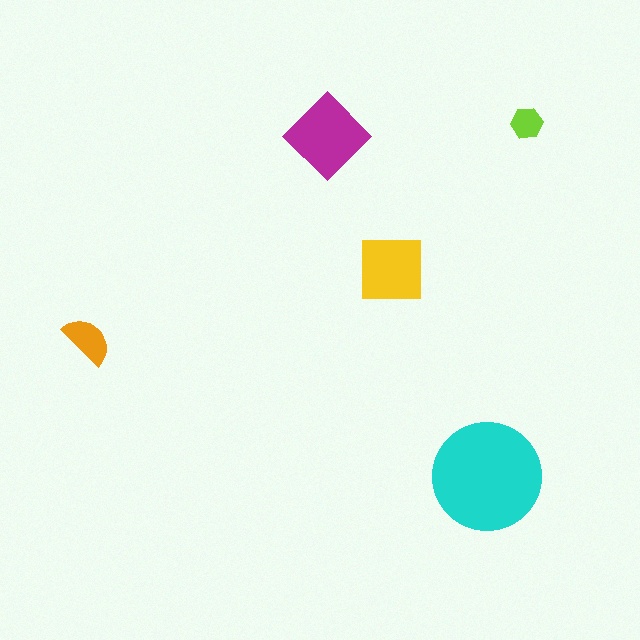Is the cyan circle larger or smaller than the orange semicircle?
Larger.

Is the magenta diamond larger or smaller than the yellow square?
Larger.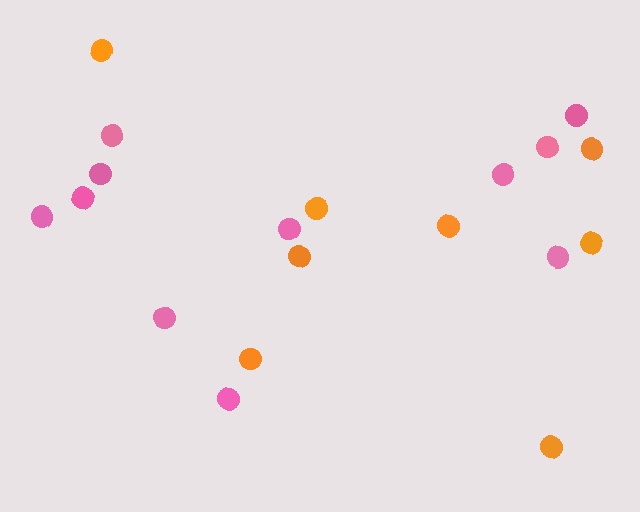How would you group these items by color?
There are 2 groups: one group of pink circles (11) and one group of orange circles (8).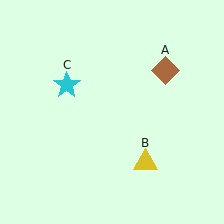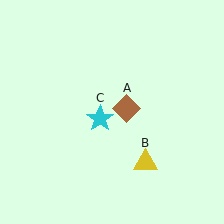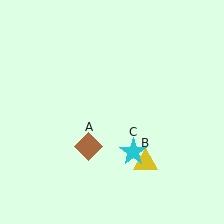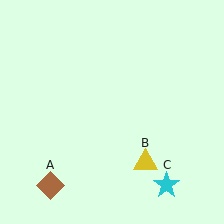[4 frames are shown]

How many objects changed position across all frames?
2 objects changed position: brown diamond (object A), cyan star (object C).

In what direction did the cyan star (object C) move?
The cyan star (object C) moved down and to the right.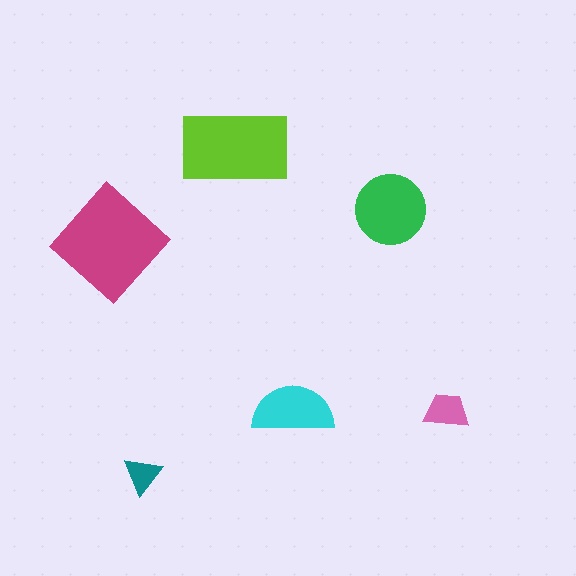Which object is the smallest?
The teal triangle.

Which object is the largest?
The magenta diamond.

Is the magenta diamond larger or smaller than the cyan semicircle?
Larger.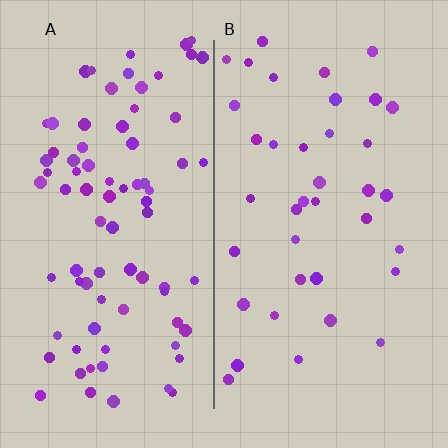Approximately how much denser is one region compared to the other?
Approximately 2.1× — region A over region B.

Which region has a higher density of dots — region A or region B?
A (the left).